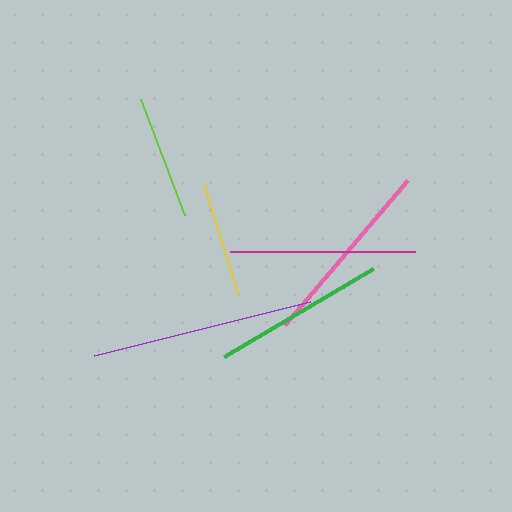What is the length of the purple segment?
The purple segment is approximately 223 pixels long.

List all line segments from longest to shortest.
From longest to shortest: purple, pink, magenta, green, lime, yellow.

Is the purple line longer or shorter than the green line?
The purple line is longer than the green line.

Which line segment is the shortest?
The yellow line is the shortest at approximately 115 pixels.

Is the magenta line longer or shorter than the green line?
The magenta line is longer than the green line.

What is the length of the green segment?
The green segment is approximately 173 pixels long.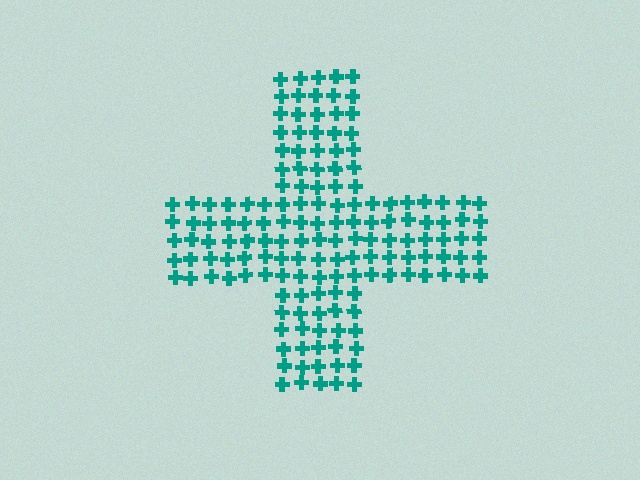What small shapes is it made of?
It is made of small crosses.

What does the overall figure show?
The overall figure shows a cross.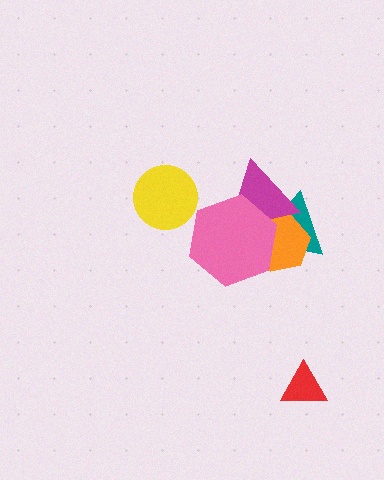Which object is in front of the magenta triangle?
The pink hexagon is in front of the magenta triangle.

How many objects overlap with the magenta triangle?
3 objects overlap with the magenta triangle.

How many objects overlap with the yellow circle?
0 objects overlap with the yellow circle.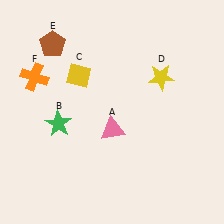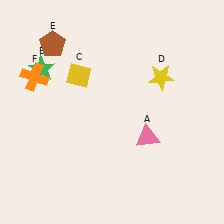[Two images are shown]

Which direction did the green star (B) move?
The green star (B) moved up.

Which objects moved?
The objects that moved are: the pink triangle (A), the green star (B).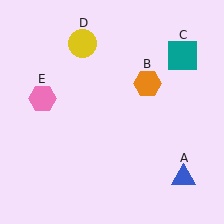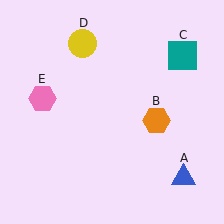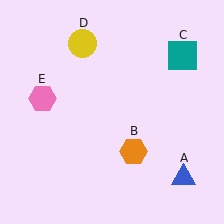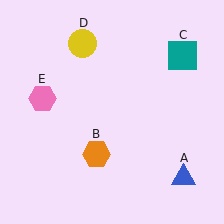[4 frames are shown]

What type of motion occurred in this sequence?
The orange hexagon (object B) rotated clockwise around the center of the scene.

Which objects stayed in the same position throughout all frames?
Blue triangle (object A) and teal square (object C) and yellow circle (object D) and pink hexagon (object E) remained stationary.